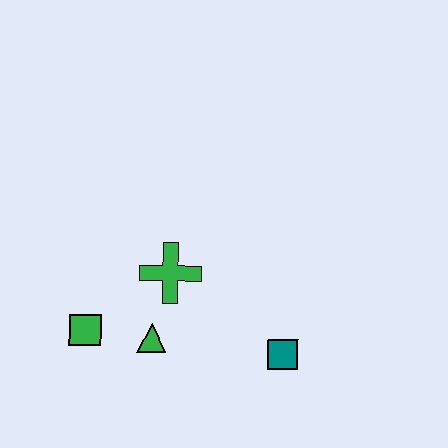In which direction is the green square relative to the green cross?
The green square is to the left of the green cross.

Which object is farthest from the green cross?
The teal square is farthest from the green cross.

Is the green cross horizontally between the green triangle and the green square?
No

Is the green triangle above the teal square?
Yes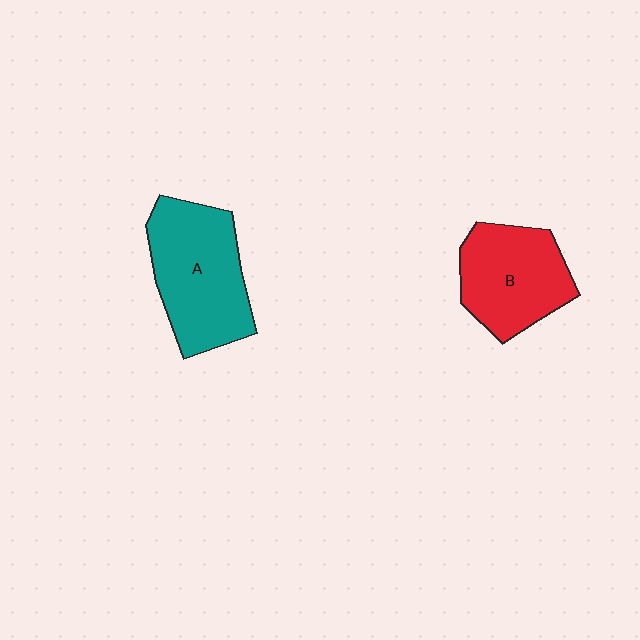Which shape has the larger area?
Shape A (teal).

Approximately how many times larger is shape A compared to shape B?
Approximately 1.2 times.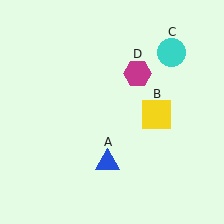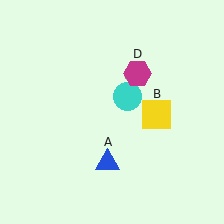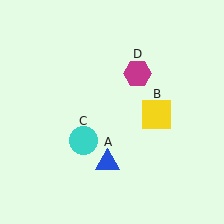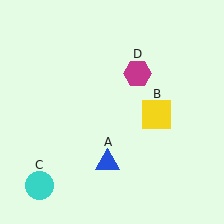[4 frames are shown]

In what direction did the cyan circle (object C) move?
The cyan circle (object C) moved down and to the left.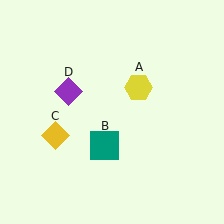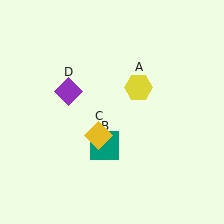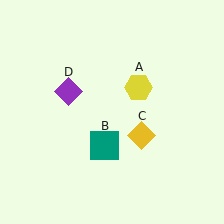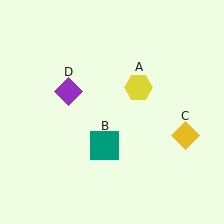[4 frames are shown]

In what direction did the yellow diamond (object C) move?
The yellow diamond (object C) moved right.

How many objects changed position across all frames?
1 object changed position: yellow diamond (object C).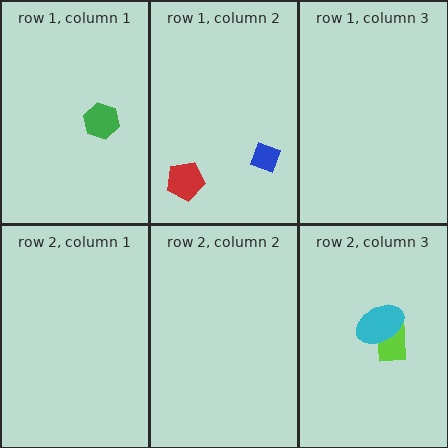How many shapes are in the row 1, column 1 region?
1.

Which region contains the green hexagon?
The row 1, column 1 region.